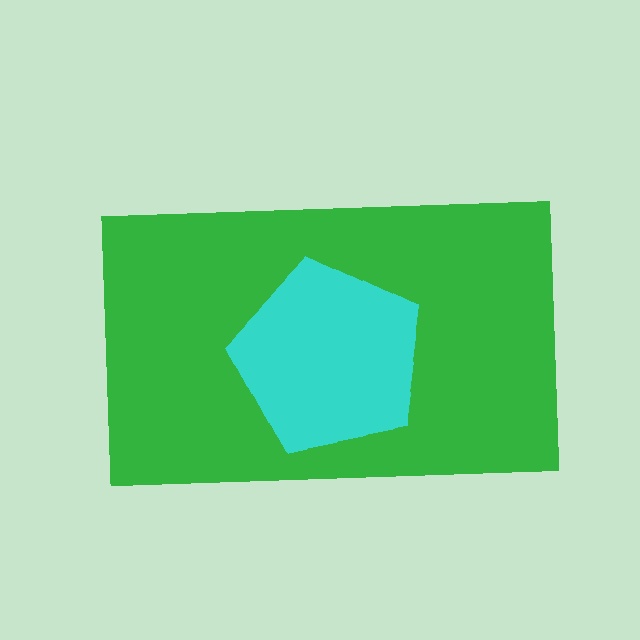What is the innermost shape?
The cyan pentagon.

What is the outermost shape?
The green rectangle.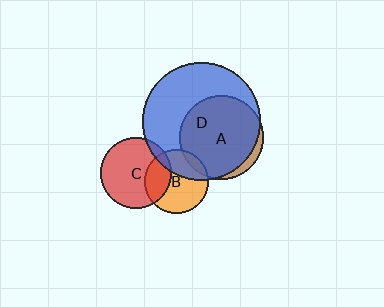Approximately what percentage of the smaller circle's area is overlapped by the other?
Approximately 90%.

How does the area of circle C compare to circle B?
Approximately 1.2 times.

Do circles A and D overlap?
Yes.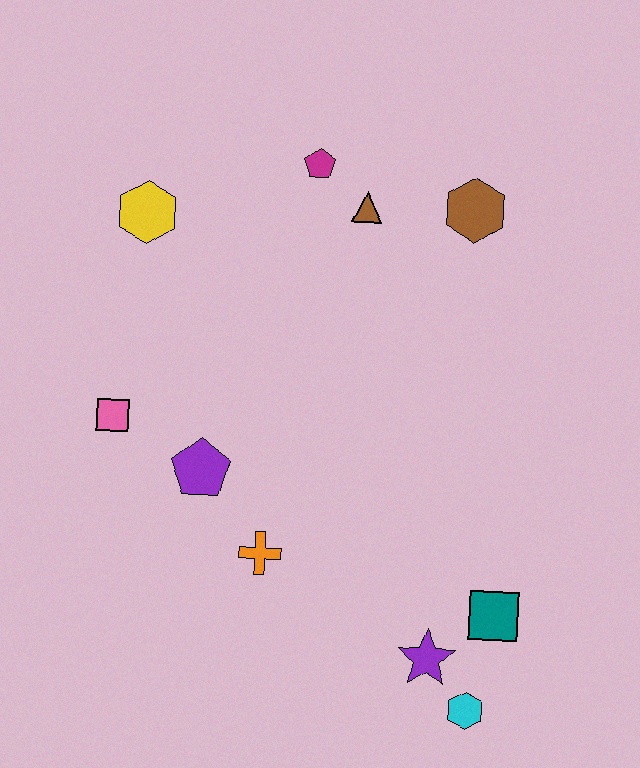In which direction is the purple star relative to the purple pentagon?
The purple star is to the right of the purple pentagon.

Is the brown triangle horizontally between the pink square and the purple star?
Yes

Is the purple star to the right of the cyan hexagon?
No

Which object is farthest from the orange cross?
The brown hexagon is farthest from the orange cross.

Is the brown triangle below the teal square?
No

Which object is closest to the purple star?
The cyan hexagon is closest to the purple star.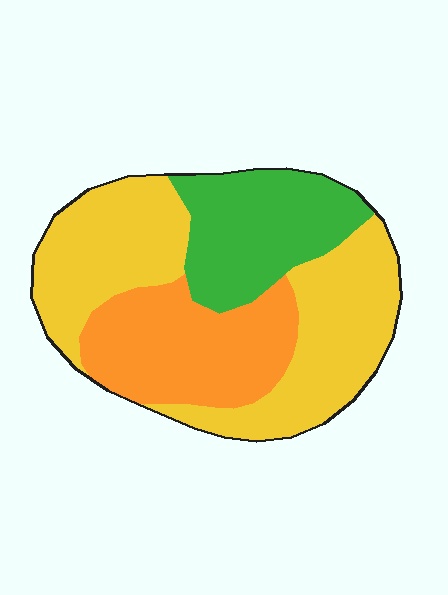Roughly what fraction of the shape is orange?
Orange covers roughly 25% of the shape.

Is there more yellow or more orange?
Yellow.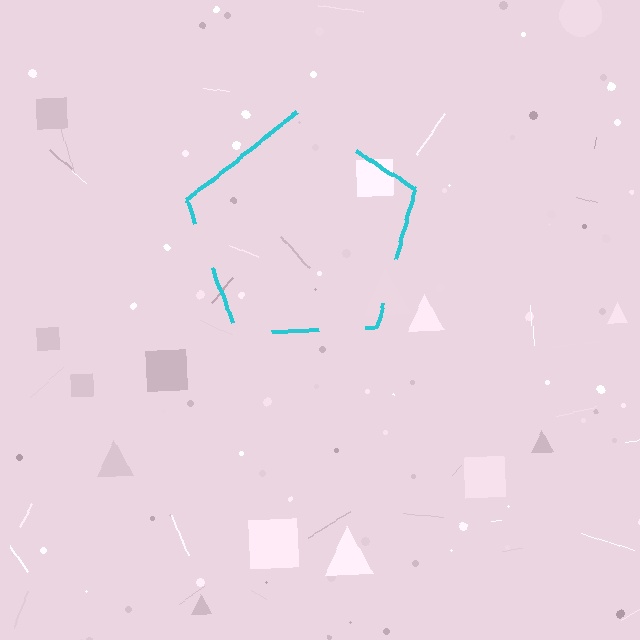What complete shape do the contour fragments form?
The contour fragments form a pentagon.